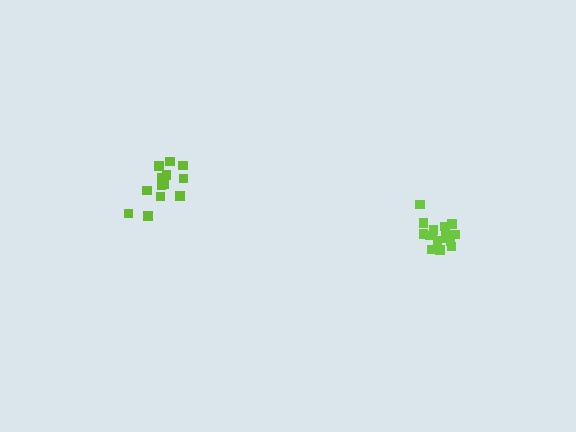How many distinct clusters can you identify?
There are 2 distinct clusters.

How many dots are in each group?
Group 1: 16 dots, Group 2: 14 dots (30 total).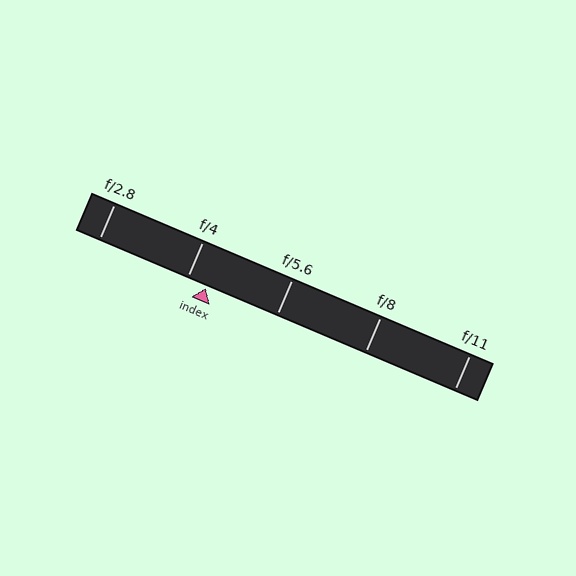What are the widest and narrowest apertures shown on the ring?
The widest aperture shown is f/2.8 and the narrowest is f/11.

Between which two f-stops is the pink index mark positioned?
The index mark is between f/4 and f/5.6.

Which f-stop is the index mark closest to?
The index mark is closest to f/4.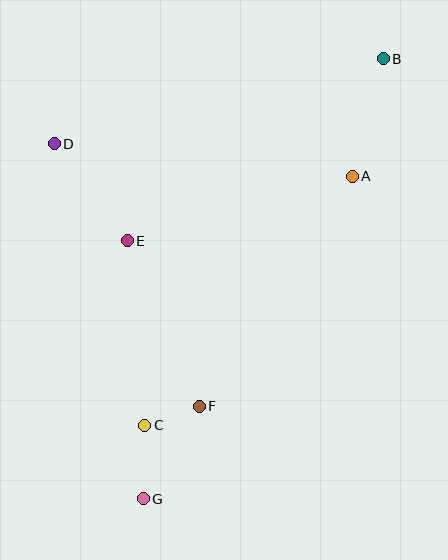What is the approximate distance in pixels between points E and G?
The distance between E and G is approximately 259 pixels.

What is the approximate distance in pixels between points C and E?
The distance between C and E is approximately 186 pixels.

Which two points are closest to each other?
Points C and F are closest to each other.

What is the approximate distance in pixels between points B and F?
The distance between B and F is approximately 393 pixels.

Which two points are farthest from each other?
Points B and G are farthest from each other.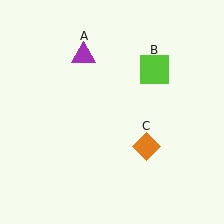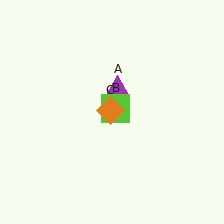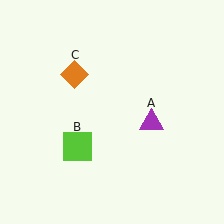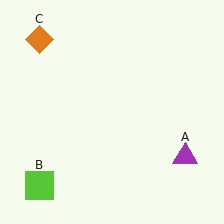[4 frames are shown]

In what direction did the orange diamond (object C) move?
The orange diamond (object C) moved up and to the left.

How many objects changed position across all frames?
3 objects changed position: purple triangle (object A), lime square (object B), orange diamond (object C).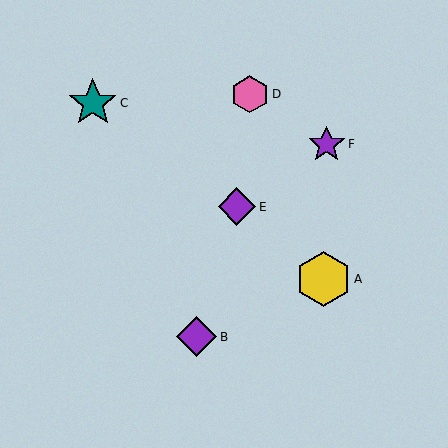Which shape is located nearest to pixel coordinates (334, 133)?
The purple star (labeled F) at (327, 144) is nearest to that location.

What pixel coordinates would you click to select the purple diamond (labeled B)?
Click at (197, 337) to select the purple diamond B.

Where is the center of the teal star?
The center of the teal star is at (93, 103).